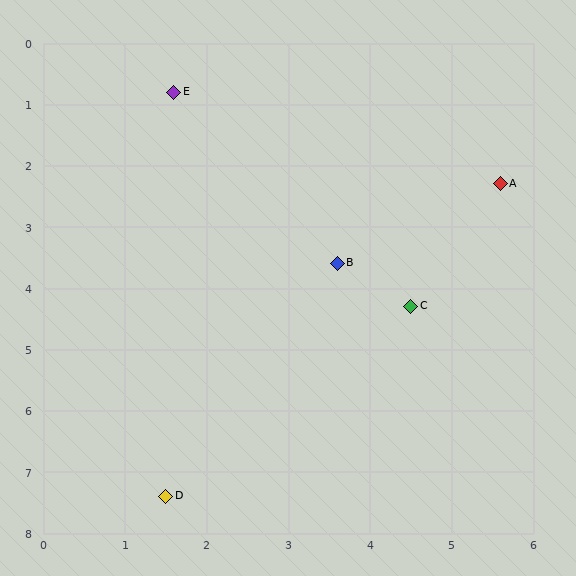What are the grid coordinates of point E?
Point E is at approximately (1.6, 0.8).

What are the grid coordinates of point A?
Point A is at approximately (5.6, 2.3).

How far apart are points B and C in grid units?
Points B and C are about 1.1 grid units apart.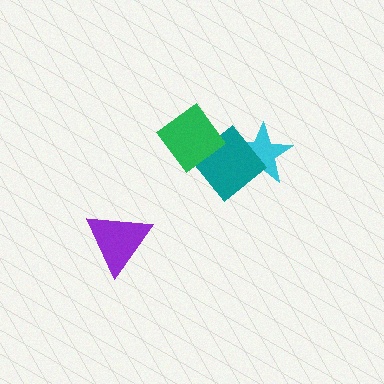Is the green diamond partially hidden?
No, no other shape covers it.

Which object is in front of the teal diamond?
The green diamond is in front of the teal diamond.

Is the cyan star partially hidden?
Yes, it is partially covered by another shape.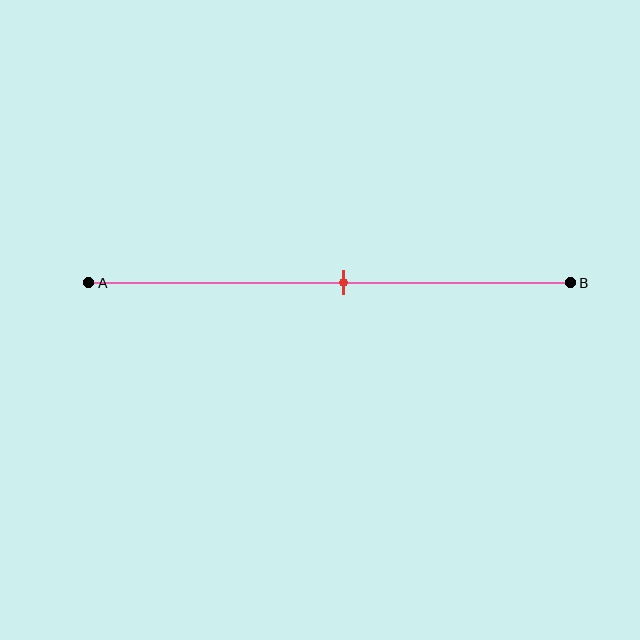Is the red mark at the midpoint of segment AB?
Yes, the mark is approximately at the midpoint.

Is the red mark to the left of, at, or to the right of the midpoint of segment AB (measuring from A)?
The red mark is approximately at the midpoint of segment AB.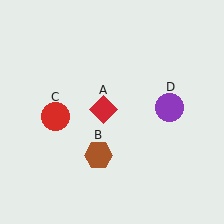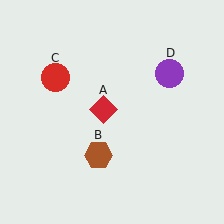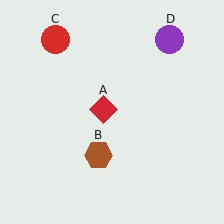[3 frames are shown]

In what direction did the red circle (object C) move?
The red circle (object C) moved up.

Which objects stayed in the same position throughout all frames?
Red diamond (object A) and brown hexagon (object B) remained stationary.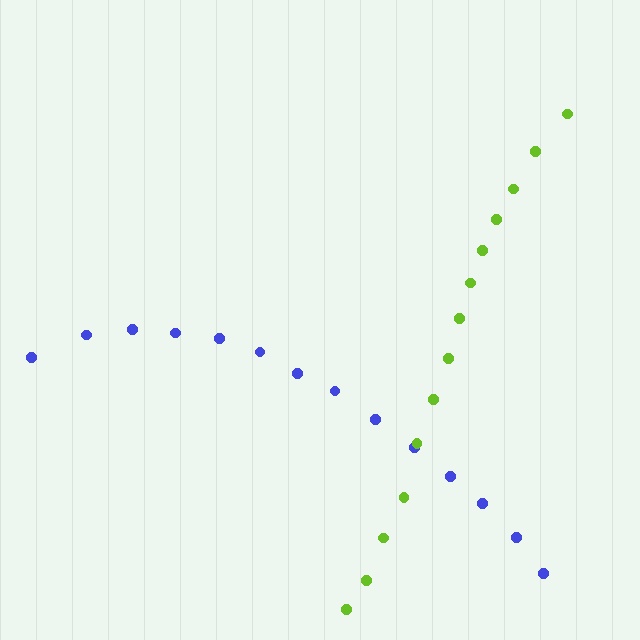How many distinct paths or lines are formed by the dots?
There are 2 distinct paths.